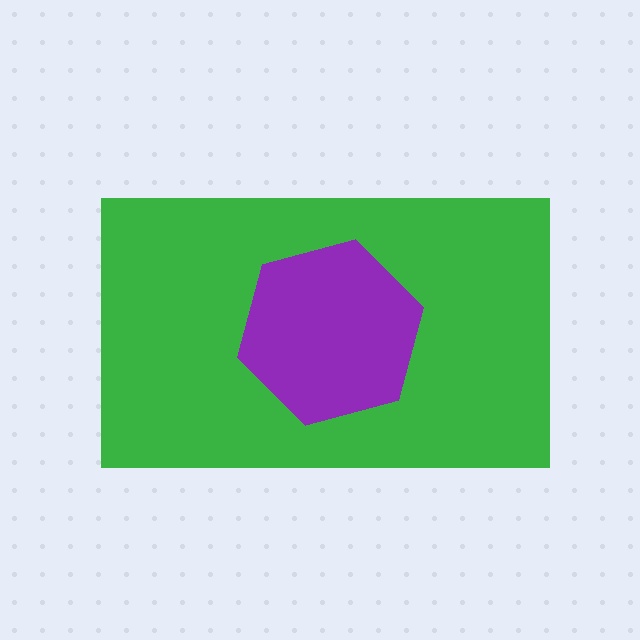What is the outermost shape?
The green rectangle.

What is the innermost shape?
The purple hexagon.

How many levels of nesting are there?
2.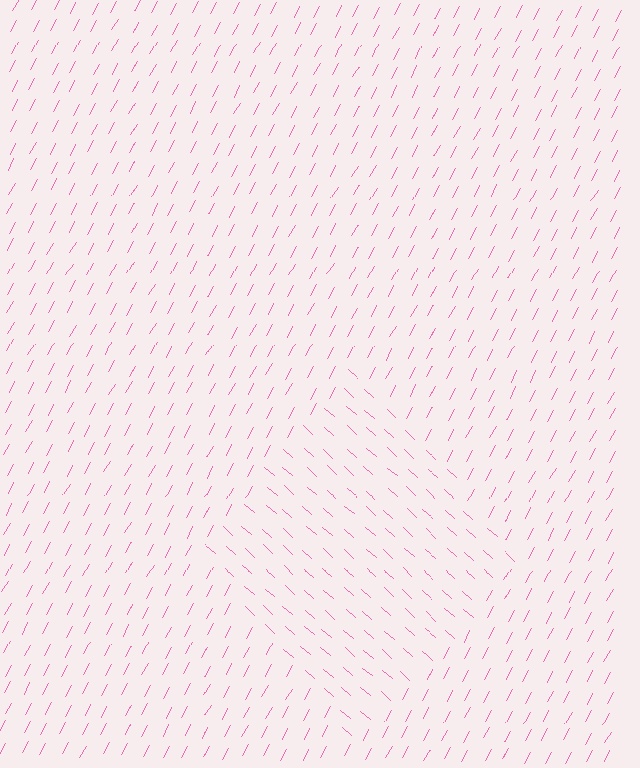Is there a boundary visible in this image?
Yes, there is a texture boundary formed by a change in line orientation.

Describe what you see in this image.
The image is filled with small pink line segments. A diamond region in the image has lines oriented differently from the surrounding lines, creating a visible texture boundary.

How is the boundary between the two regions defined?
The boundary is defined purely by a change in line orientation (approximately 77 degrees difference). All lines are the same color and thickness.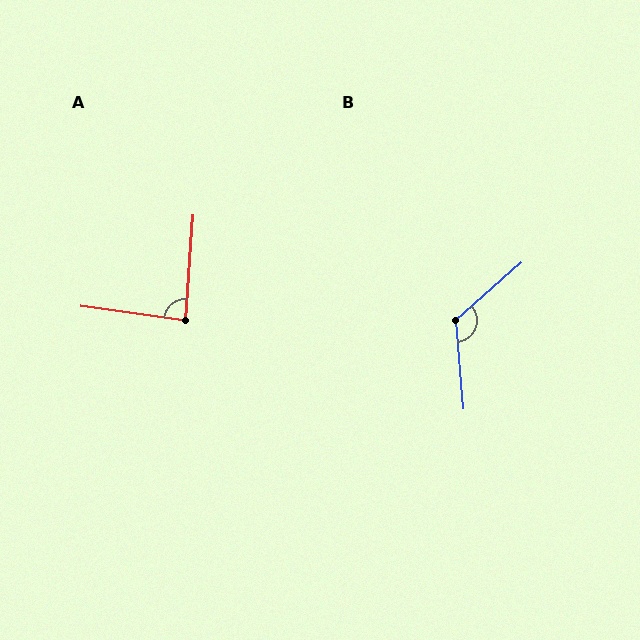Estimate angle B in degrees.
Approximately 126 degrees.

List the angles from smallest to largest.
A (86°), B (126°).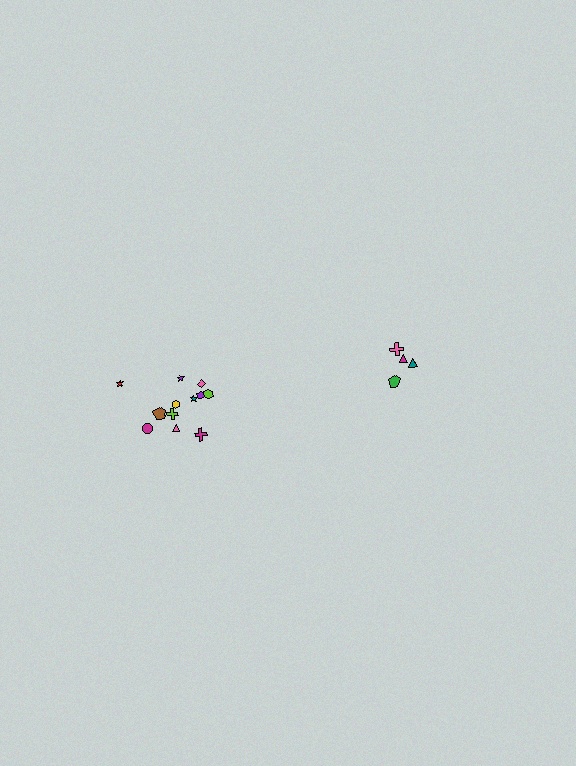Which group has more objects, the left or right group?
The left group.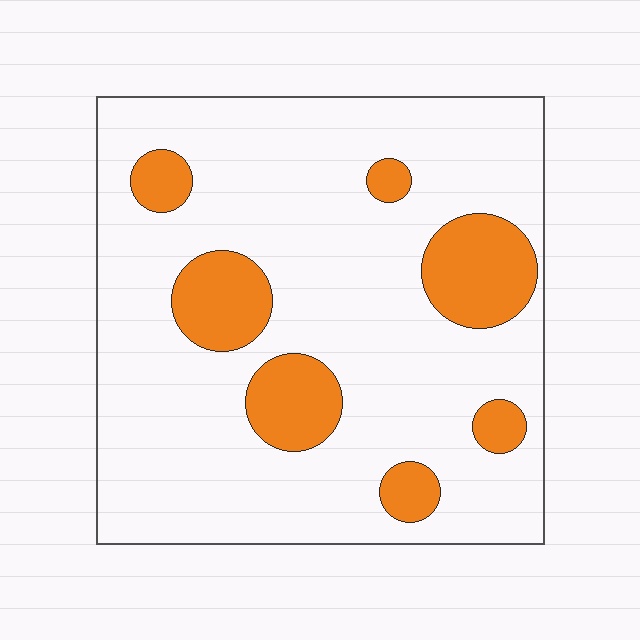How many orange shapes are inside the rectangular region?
7.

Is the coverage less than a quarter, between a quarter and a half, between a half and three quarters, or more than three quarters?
Less than a quarter.